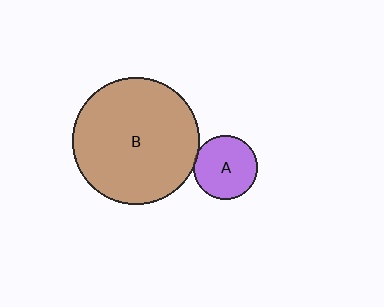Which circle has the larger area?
Circle B (brown).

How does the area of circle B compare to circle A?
Approximately 3.9 times.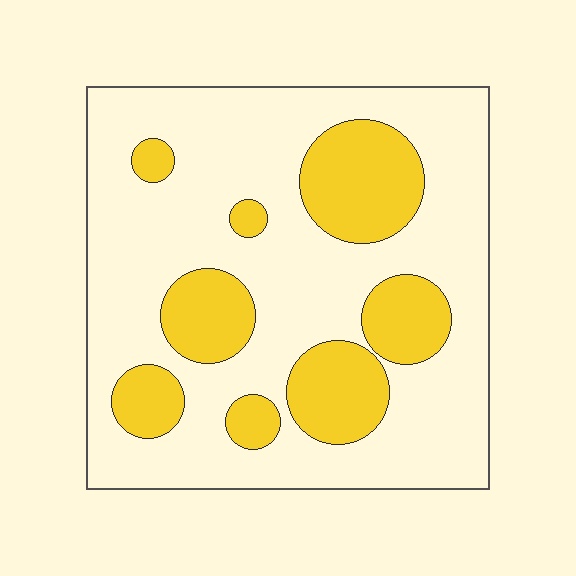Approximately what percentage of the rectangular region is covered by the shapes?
Approximately 25%.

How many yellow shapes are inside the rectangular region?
8.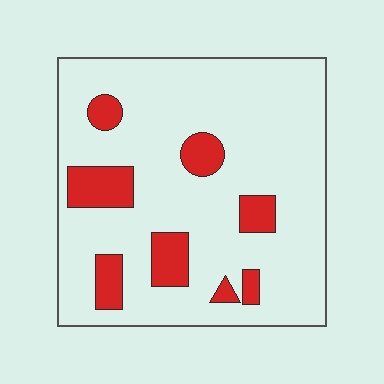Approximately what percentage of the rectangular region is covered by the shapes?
Approximately 15%.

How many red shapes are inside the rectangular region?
8.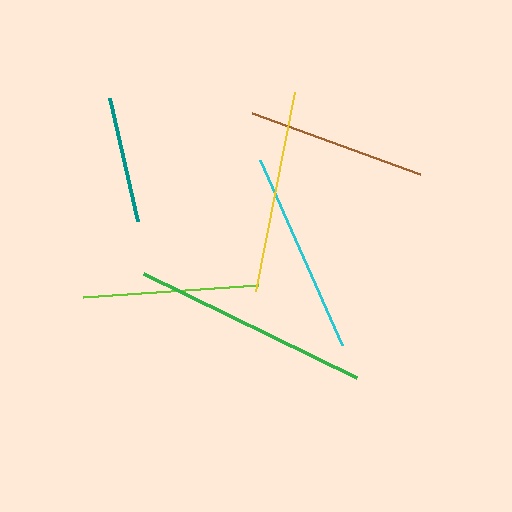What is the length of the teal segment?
The teal segment is approximately 125 pixels long.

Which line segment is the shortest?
The teal line is the shortest at approximately 125 pixels.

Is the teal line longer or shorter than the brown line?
The brown line is longer than the teal line.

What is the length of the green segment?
The green segment is approximately 237 pixels long.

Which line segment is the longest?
The green line is the longest at approximately 237 pixels.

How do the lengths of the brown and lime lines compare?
The brown and lime lines are approximately the same length.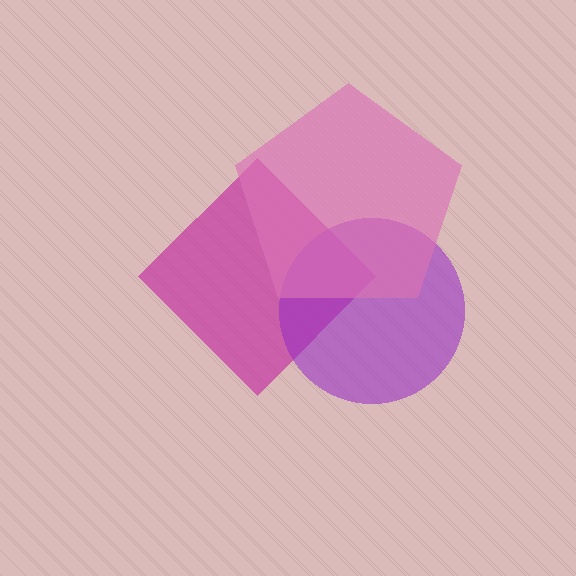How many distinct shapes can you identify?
There are 3 distinct shapes: a magenta diamond, a purple circle, a pink pentagon.